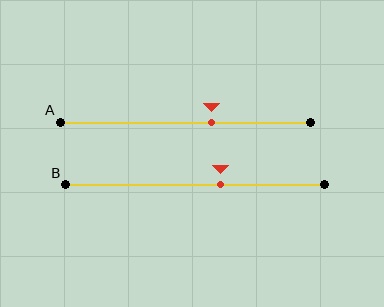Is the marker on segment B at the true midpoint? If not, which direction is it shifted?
No, the marker on segment B is shifted to the right by about 10% of the segment length.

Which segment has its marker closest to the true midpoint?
Segment B has its marker closest to the true midpoint.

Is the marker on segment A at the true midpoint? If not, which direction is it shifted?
No, the marker on segment A is shifted to the right by about 11% of the segment length.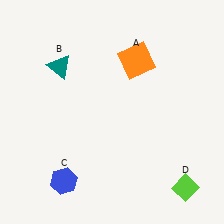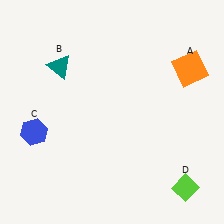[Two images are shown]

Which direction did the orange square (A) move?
The orange square (A) moved right.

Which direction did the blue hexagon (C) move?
The blue hexagon (C) moved up.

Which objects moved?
The objects that moved are: the orange square (A), the blue hexagon (C).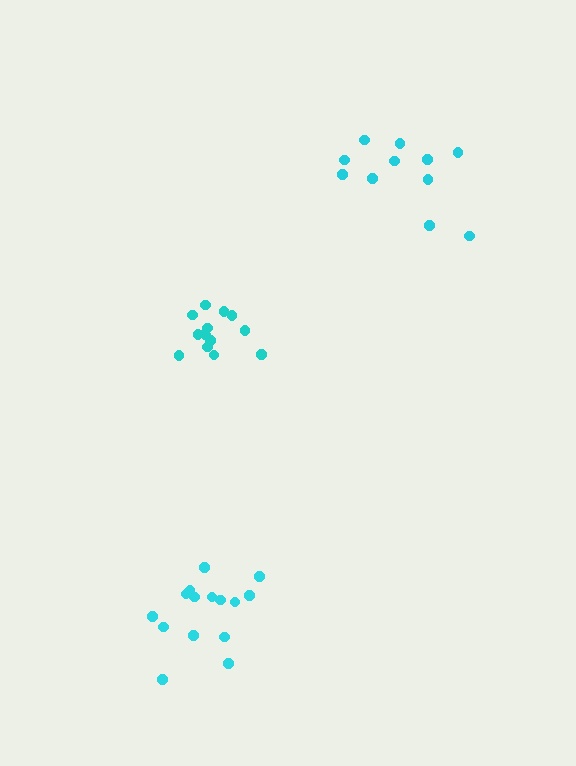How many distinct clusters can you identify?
There are 3 distinct clusters.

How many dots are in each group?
Group 1: 11 dots, Group 2: 14 dots, Group 3: 15 dots (40 total).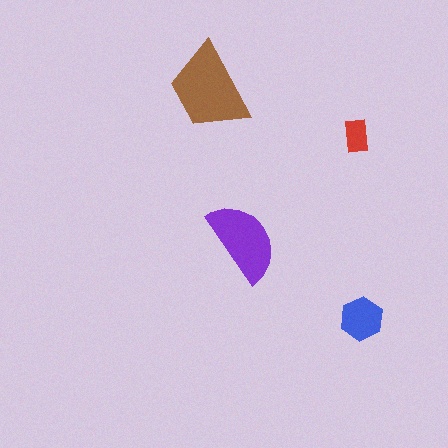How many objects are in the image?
There are 4 objects in the image.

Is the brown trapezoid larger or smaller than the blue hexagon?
Larger.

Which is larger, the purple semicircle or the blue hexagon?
The purple semicircle.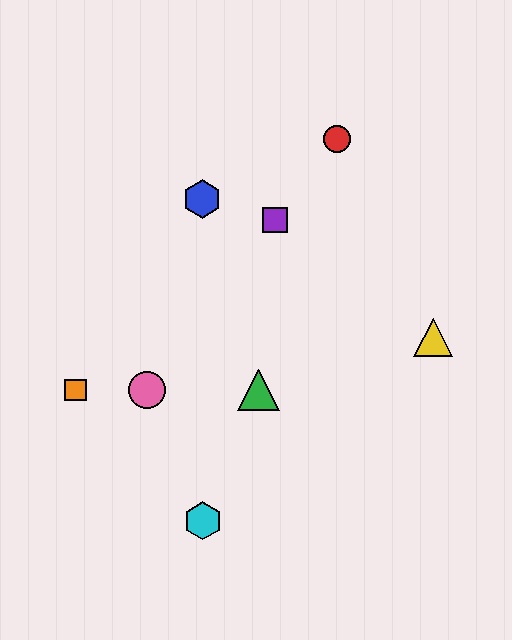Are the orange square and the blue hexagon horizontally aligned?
No, the orange square is at y≈390 and the blue hexagon is at y≈199.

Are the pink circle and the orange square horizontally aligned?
Yes, both are at y≈390.